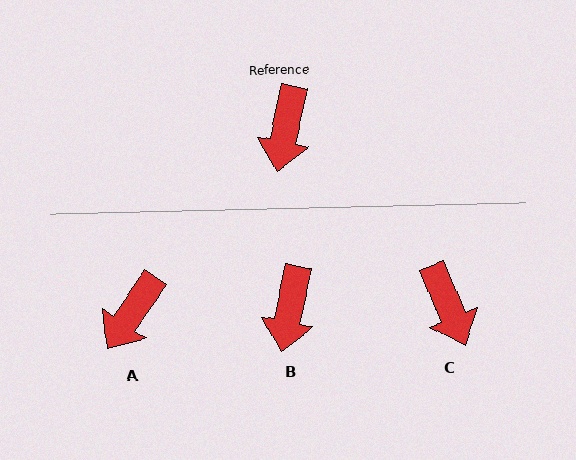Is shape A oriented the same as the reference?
No, it is off by about 22 degrees.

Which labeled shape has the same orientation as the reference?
B.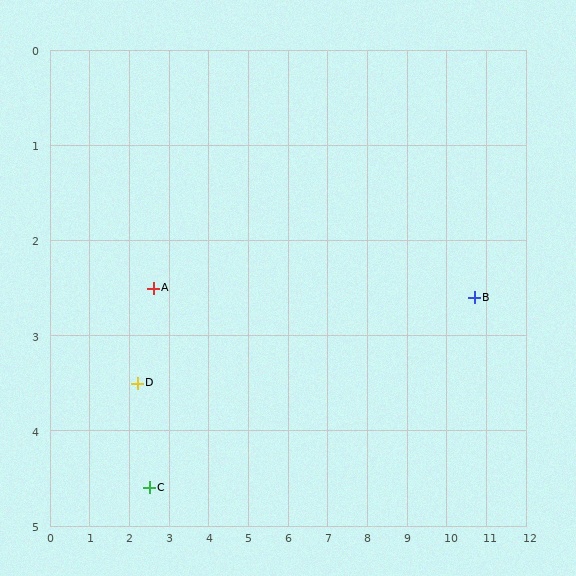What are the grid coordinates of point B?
Point B is at approximately (10.7, 2.6).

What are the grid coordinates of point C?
Point C is at approximately (2.5, 4.6).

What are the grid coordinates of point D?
Point D is at approximately (2.2, 3.5).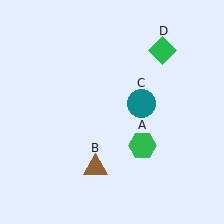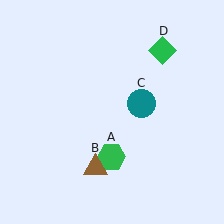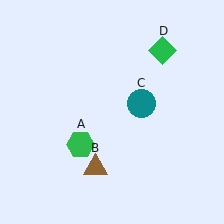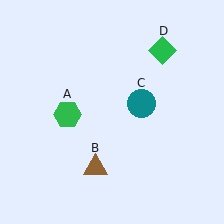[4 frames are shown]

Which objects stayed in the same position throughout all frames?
Brown triangle (object B) and teal circle (object C) and green diamond (object D) remained stationary.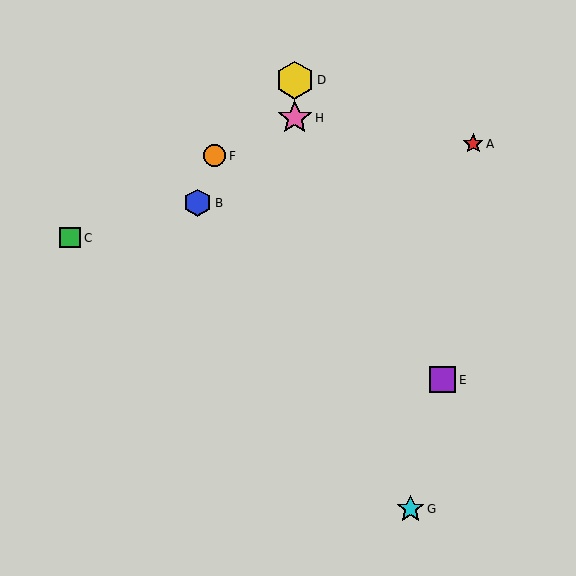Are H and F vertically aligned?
No, H is at x≈295 and F is at x≈214.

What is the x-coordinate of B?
Object B is at x≈198.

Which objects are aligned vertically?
Objects D, H are aligned vertically.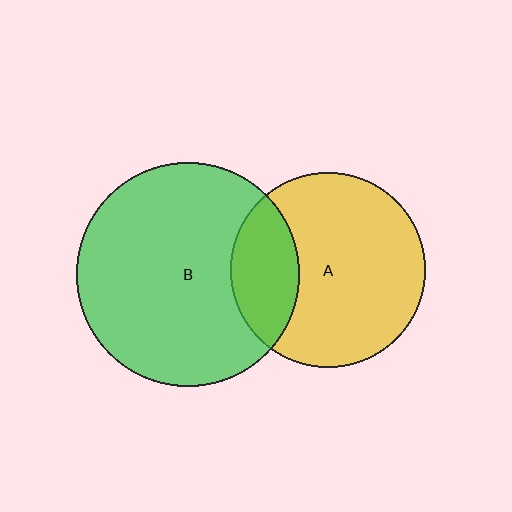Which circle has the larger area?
Circle B (green).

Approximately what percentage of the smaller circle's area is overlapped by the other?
Approximately 25%.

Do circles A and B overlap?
Yes.